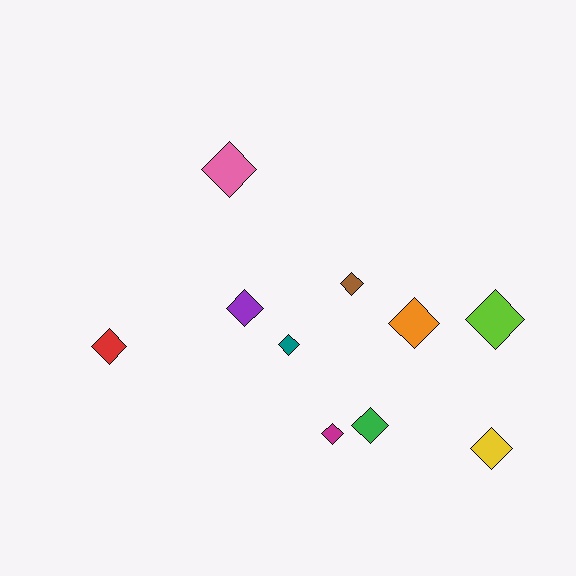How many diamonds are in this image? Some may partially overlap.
There are 10 diamonds.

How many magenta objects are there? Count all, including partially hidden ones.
There is 1 magenta object.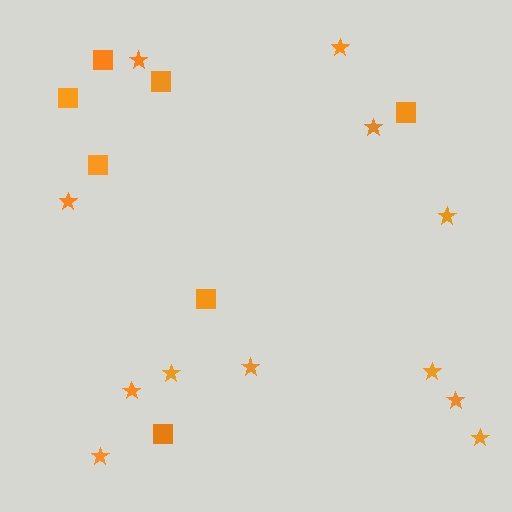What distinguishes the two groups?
There are 2 groups: one group of squares (7) and one group of stars (12).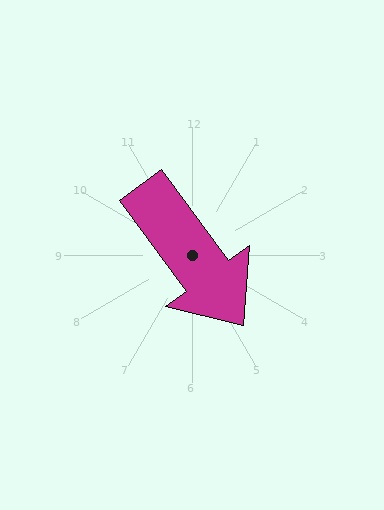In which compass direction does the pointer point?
Southeast.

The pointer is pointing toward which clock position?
Roughly 5 o'clock.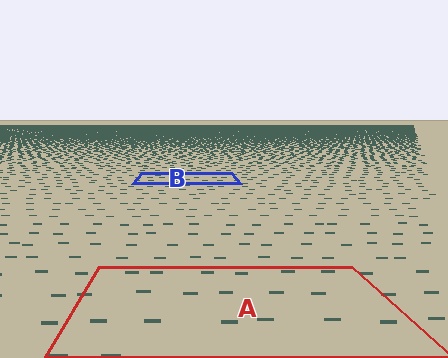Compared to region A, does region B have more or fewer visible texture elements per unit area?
Region B has more texture elements per unit area — they are packed more densely because it is farther away.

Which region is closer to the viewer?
Region A is closer. The texture elements there are larger and more spread out.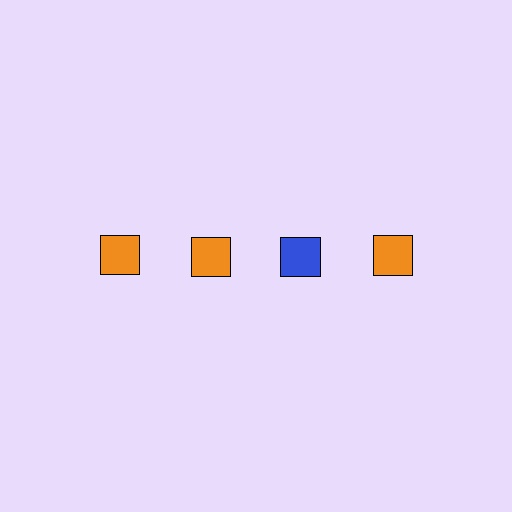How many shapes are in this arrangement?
There are 4 shapes arranged in a grid pattern.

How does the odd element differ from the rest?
It has a different color: blue instead of orange.